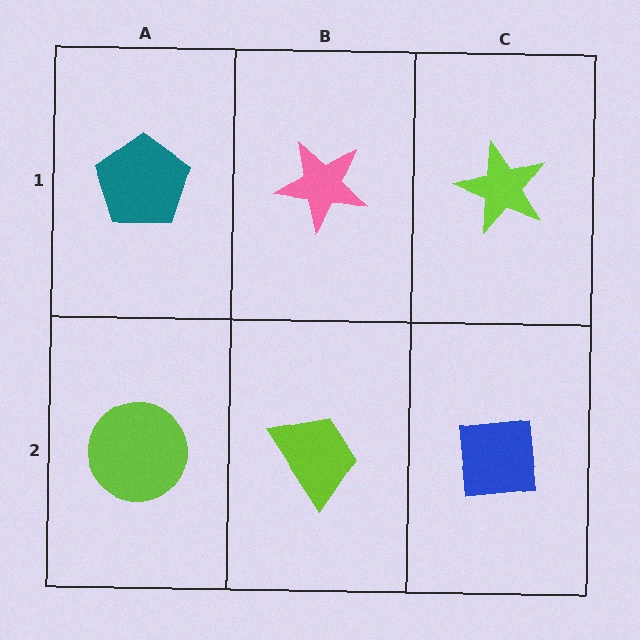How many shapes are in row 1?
3 shapes.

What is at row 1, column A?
A teal pentagon.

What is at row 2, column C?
A blue square.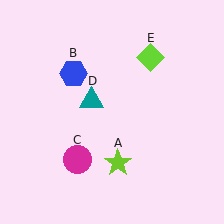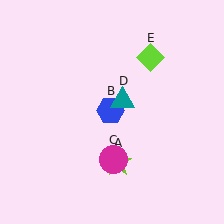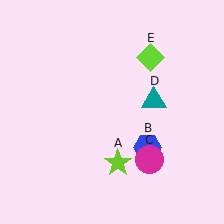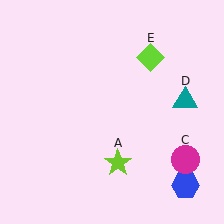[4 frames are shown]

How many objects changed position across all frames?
3 objects changed position: blue hexagon (object B), magenta circle (object C), teal triangle (object D).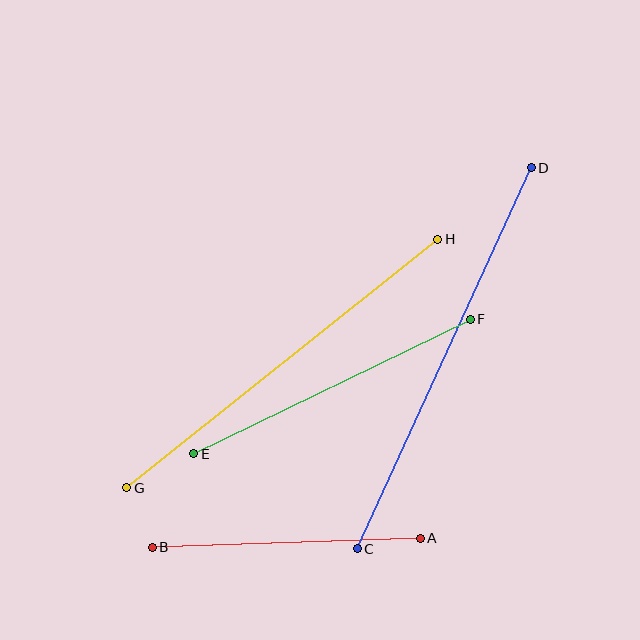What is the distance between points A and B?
The distance is approximately 268 pixels.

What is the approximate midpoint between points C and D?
The midpoint is at approximately (444, 358) pixels.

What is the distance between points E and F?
The distance is approximately 307 pixels.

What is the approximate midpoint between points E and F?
The midpoint is at approximately (332, 386) pixels.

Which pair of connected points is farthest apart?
Points C and D are farthest apart.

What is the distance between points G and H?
The distance is approximately 398 pixels.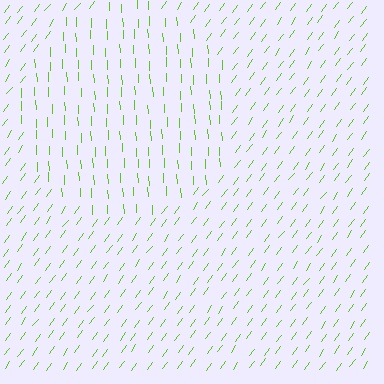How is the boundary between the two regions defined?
The boundary is defined purely by a change in line orientation (approximately 38 degrees difference). All lines are the same color and thickness.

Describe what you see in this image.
The image is filled with small lime line segments. A circle region in the image has lines oriented differently from the surrounding lines, creating a visible texture boundary.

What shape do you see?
I see a circle.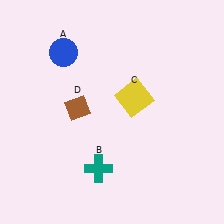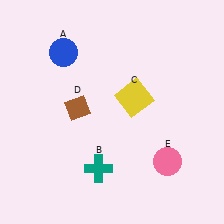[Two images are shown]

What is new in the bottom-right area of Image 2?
A pink circle (E) was added in the bottom-right area of Image 2.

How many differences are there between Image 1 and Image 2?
There is 1 difference between the two images.